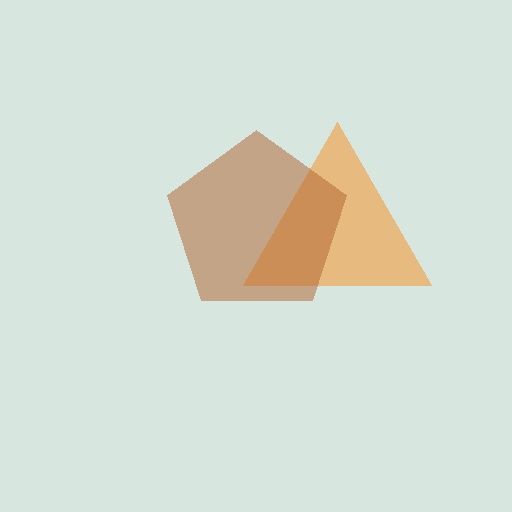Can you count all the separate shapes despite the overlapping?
Yes, there are 2 separate shapes.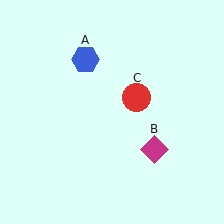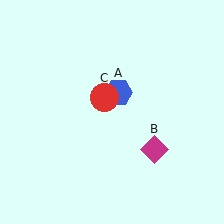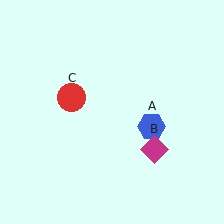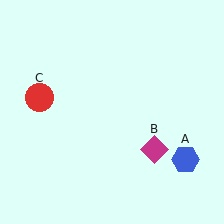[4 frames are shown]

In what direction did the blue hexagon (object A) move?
The blue hexagon (object A) moved down and to the right.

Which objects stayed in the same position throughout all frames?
Magenta diamond (object B) remained stationary.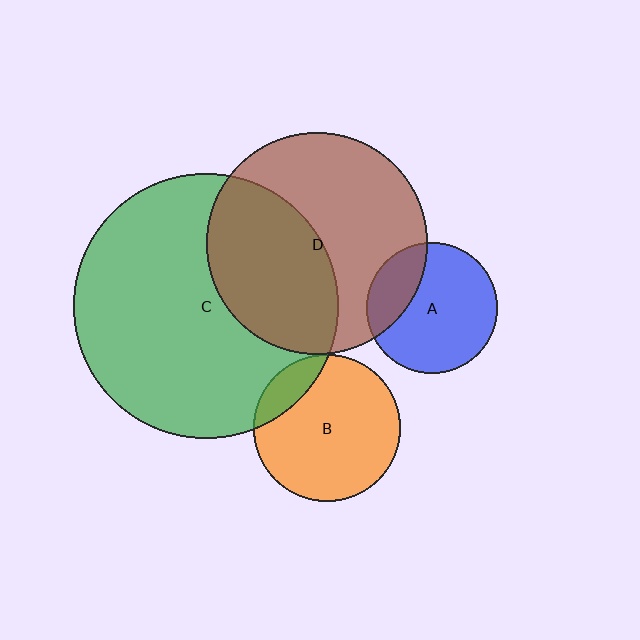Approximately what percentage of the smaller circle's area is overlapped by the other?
Approximately 45%.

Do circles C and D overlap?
Yes.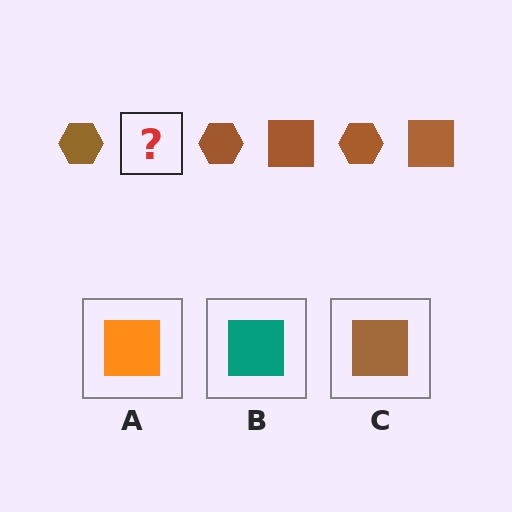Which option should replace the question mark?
Option C.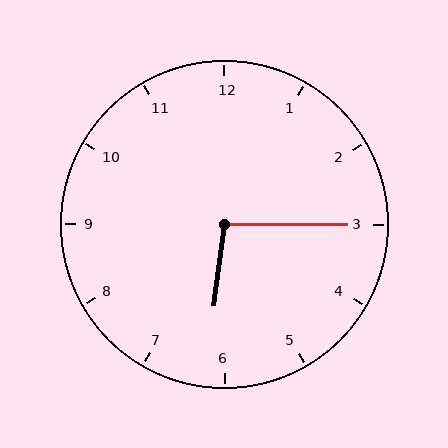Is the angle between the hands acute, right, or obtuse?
It is obtuse.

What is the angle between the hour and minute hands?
Approximately 98 degrees.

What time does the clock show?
6:15.